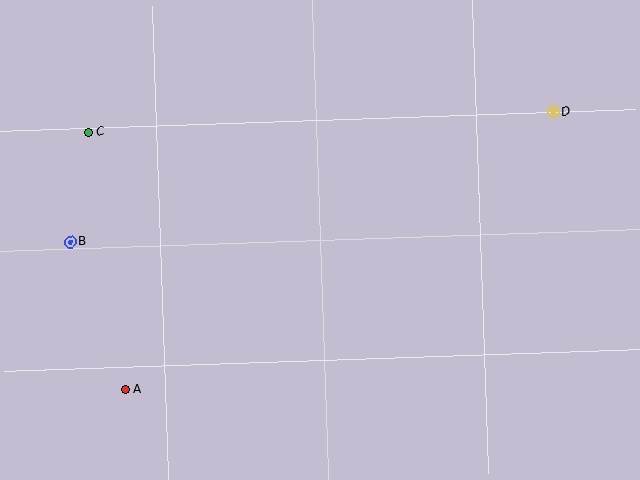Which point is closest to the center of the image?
Point A at (125, 389) is closest to the center.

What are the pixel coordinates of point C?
Point C is at (88, 132).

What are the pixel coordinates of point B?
Point B is at (70, 242).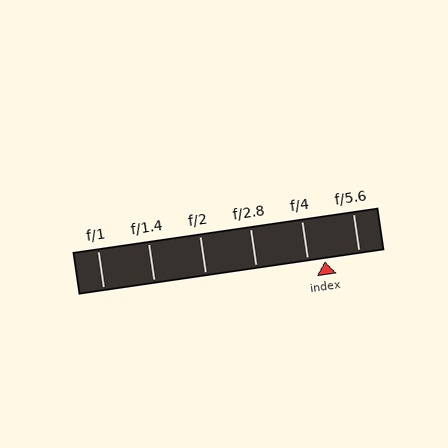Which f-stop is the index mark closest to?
The index mark is closest to f/4.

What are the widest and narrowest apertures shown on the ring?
The widest aperture shown is f/1 and the narrowest is f/5.6.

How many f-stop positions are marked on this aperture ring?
There are 6 f-stop positions marked.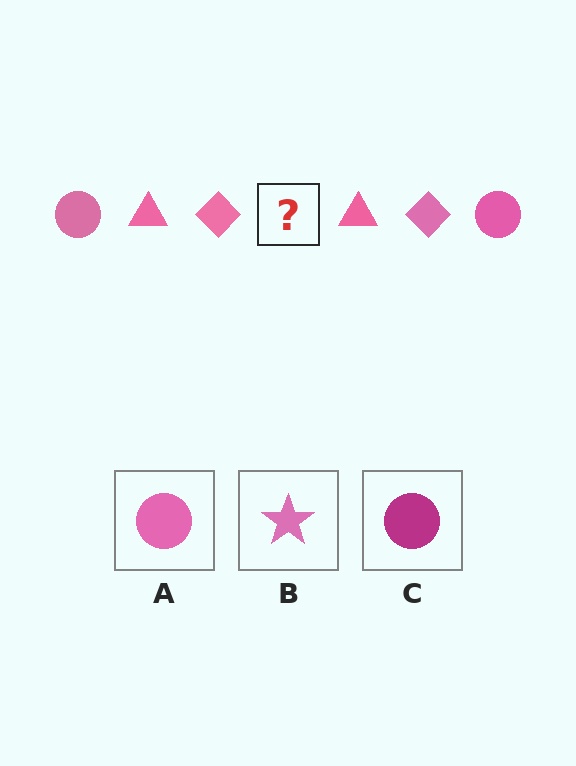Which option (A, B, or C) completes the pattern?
A.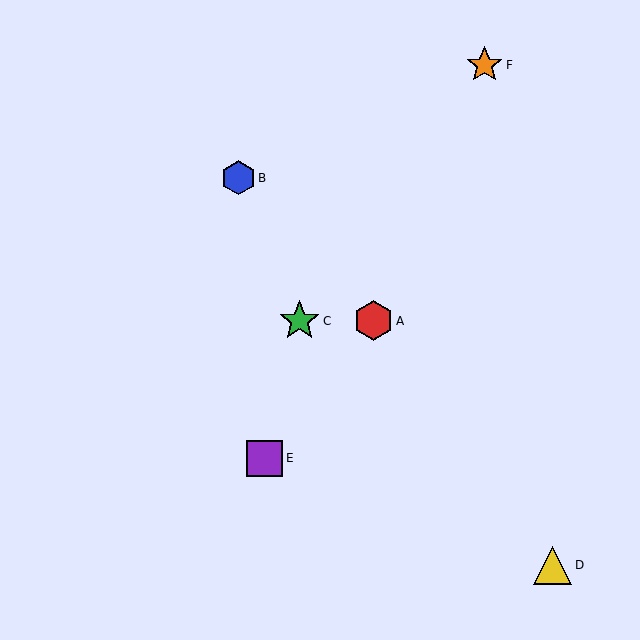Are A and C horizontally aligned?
Yes, both are at y≈321.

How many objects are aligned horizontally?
2 objects (A, C) are aligned horizontally.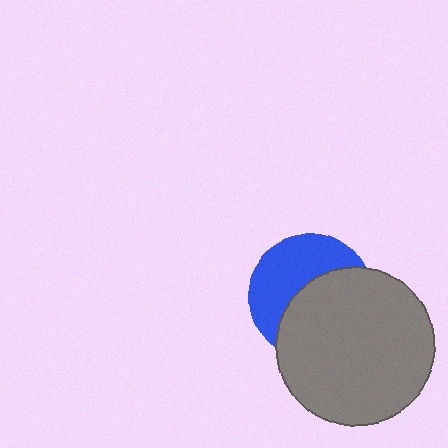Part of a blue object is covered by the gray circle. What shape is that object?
It is a circle.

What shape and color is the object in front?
The object in front is a gray circle.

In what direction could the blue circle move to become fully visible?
The blue circle could move toward the upper-left. That would shift it out from behind the gray circle entirely.